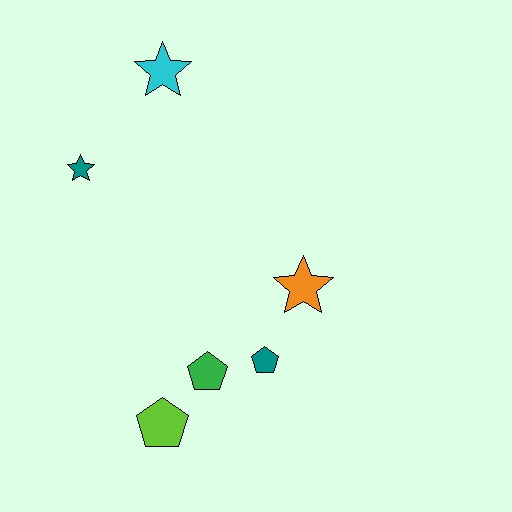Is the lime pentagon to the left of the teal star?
No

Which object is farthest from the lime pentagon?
The cyan star is farthest from the lime pentagon.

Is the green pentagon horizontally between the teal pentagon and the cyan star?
Yes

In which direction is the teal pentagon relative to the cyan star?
The teal pentagon is below the cyan star.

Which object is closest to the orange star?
The teal pentagon is closest to the orange star.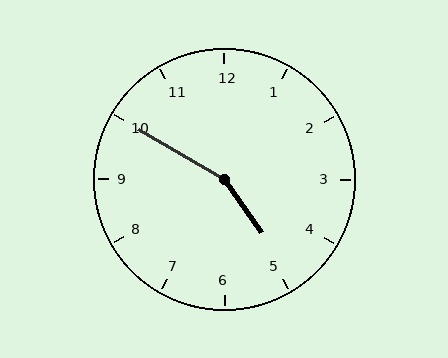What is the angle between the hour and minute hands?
Approximately 155 degrees.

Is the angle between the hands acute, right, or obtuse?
It is obtuse.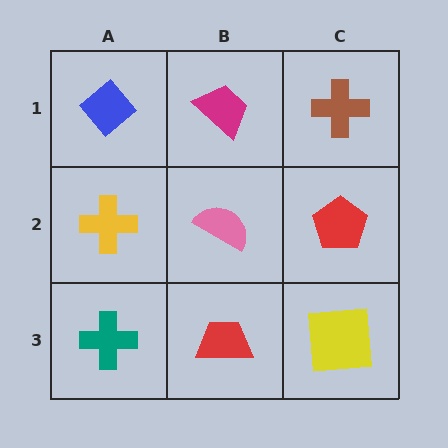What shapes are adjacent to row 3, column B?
A pink semicircle (row 2, column B), a teal cross (row 3, column A), a yellow square (row 3, column C).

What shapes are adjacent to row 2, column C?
A brown cross (row 1, column C), a yellow square (row 3, column C), a pink semicircle (row 2, column B).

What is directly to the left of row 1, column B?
A blue diamond.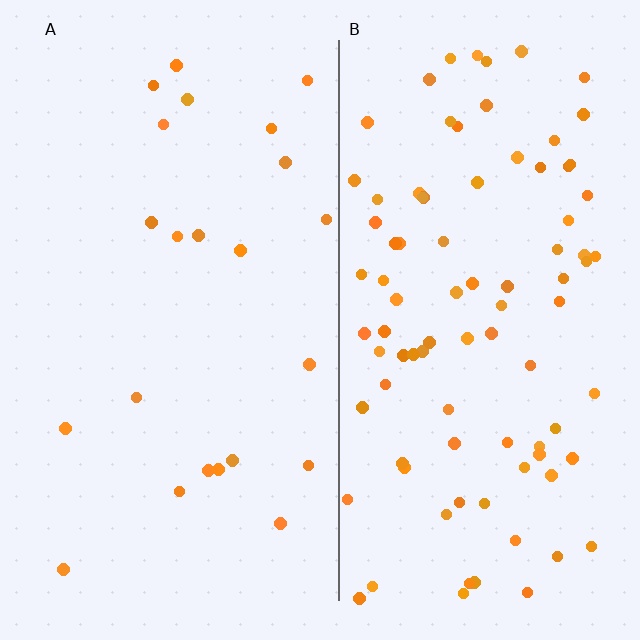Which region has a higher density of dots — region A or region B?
B (the right).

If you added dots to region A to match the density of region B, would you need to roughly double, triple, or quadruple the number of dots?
Approximately quadruple.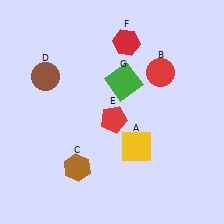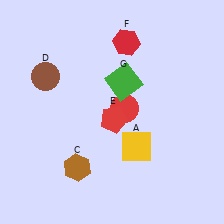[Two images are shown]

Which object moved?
The red circle (B) moved left.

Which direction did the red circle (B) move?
The red circle (B) moved left.